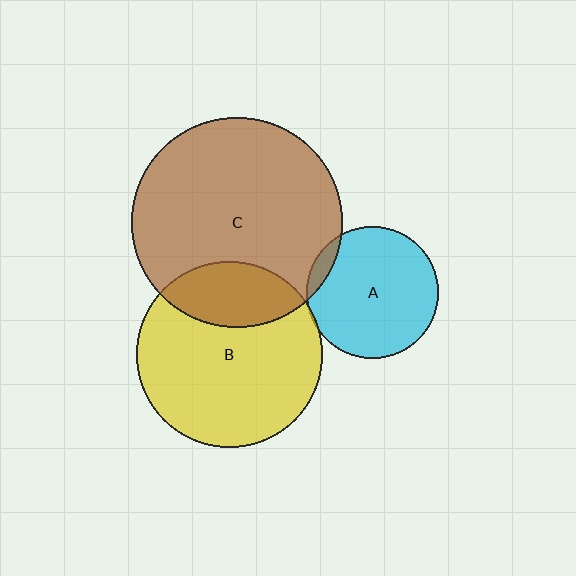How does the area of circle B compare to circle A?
Approximately 2.0 times.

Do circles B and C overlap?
Yes.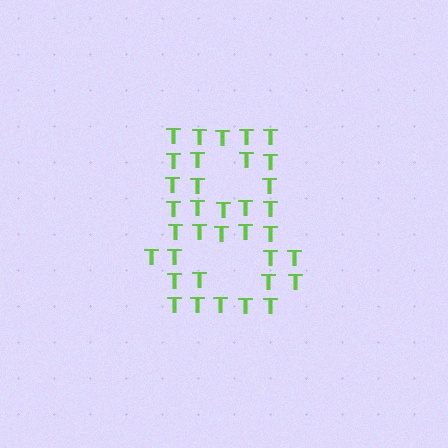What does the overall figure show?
The overall figure shows the digit 8.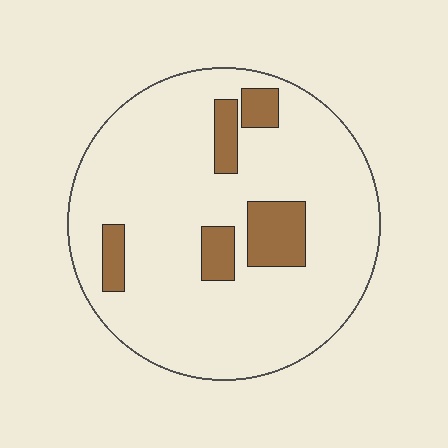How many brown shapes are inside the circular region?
5.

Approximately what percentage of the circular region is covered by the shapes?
Approximately 15%.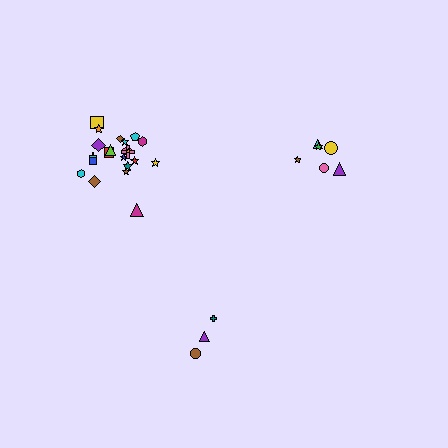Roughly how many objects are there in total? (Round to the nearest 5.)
Roughly 30 objects in total.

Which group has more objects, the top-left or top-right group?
The top-left group.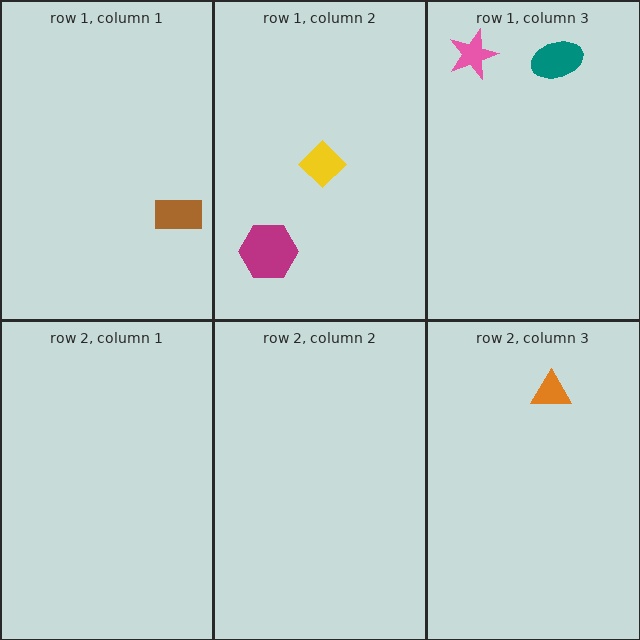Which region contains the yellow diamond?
The row 1, column 2 region.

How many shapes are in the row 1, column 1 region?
1.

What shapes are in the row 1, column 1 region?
The brown rectangle.